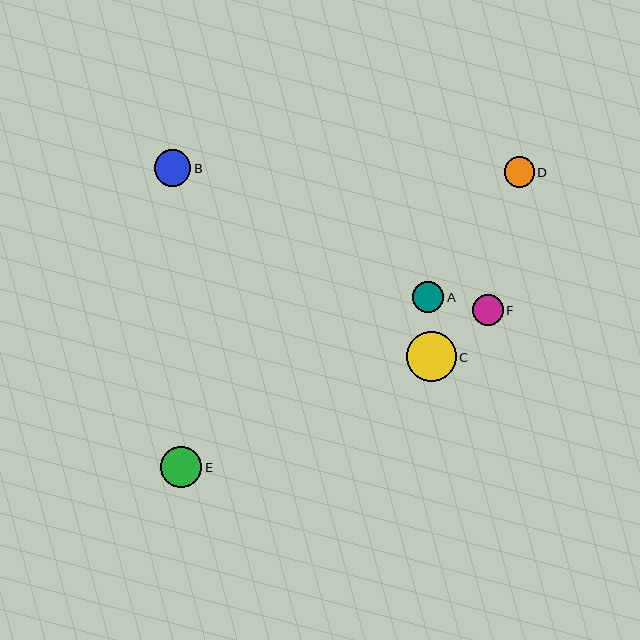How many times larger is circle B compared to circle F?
Circle B is approximately 1.2 times the size of circle F.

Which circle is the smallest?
Circle D is the smallest with a size of approximately 30 pixels.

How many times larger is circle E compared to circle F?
Circle E is approximately 1.3 times the size of circle F.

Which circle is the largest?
Circle C is the largest with a size of approximately 50 pixels.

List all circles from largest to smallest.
From largest to smallest: C, E, B, A, F, D.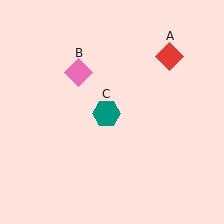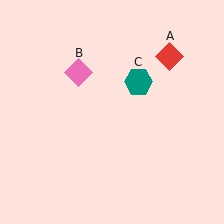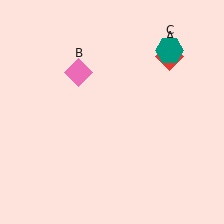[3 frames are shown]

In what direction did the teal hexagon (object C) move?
The teal hexagon (object C) moved up and to the right.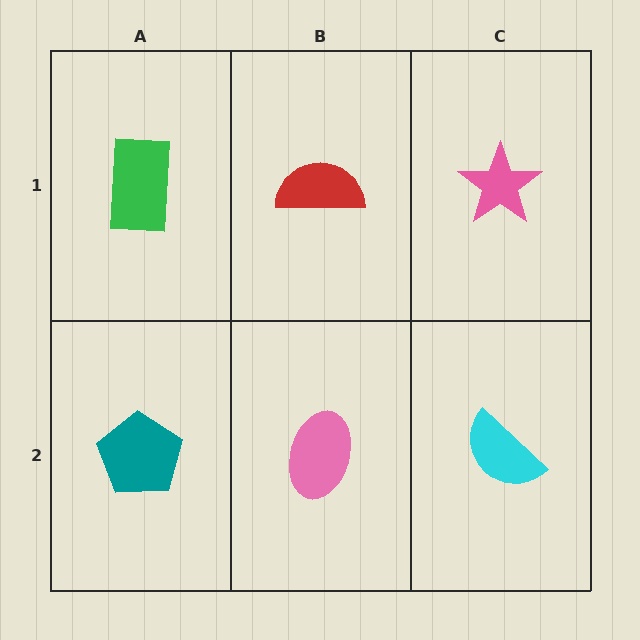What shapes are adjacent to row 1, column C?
A cyan semicircle (row 2, column C), a red semicircle (row 1, column B).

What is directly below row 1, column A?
A teal pentagon.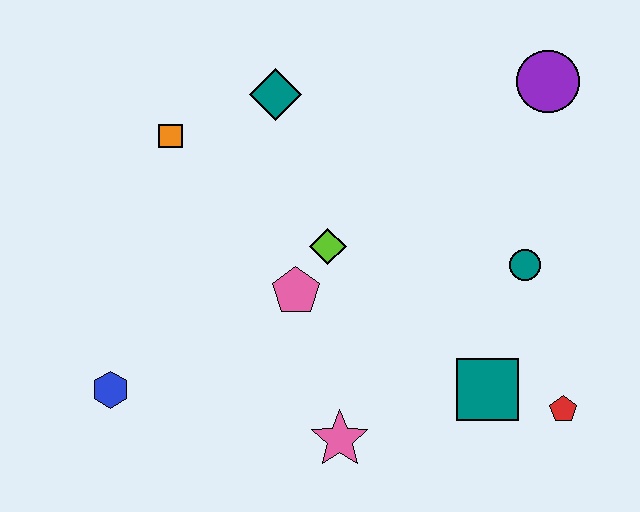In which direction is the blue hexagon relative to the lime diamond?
The blue hexagon is to the left of the lime diamond.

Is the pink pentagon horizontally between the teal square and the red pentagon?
No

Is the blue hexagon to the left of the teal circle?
Yes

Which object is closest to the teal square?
The red pentagon is closest to the teal square.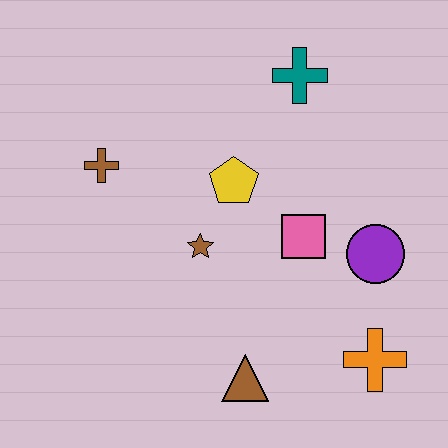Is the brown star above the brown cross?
No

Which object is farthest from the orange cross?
The brown cross is farthest from the orange cross.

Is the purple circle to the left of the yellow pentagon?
No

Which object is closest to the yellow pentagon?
The brown star is closest to the yellow pentagon.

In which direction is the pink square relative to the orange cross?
The pink square is above the orange cross.